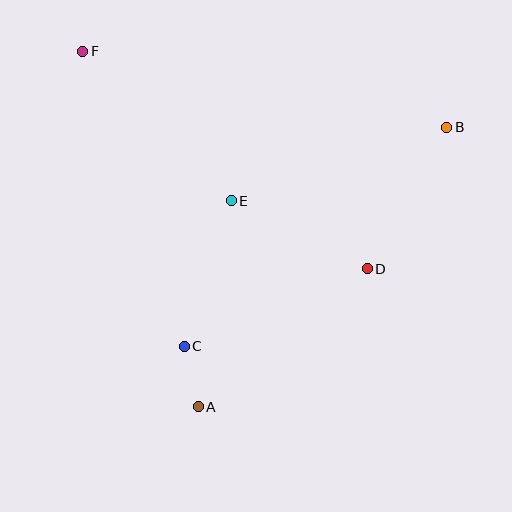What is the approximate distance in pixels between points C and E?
The distance between C and E is approximately 153 pixels.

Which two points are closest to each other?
Points A and C are closest to each other.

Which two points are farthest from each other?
Points A and B are farthest from each other.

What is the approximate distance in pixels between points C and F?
The distance between C and F is approximately 312 pixels.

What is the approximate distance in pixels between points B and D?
The distance between B and D is approximately 162 pixels.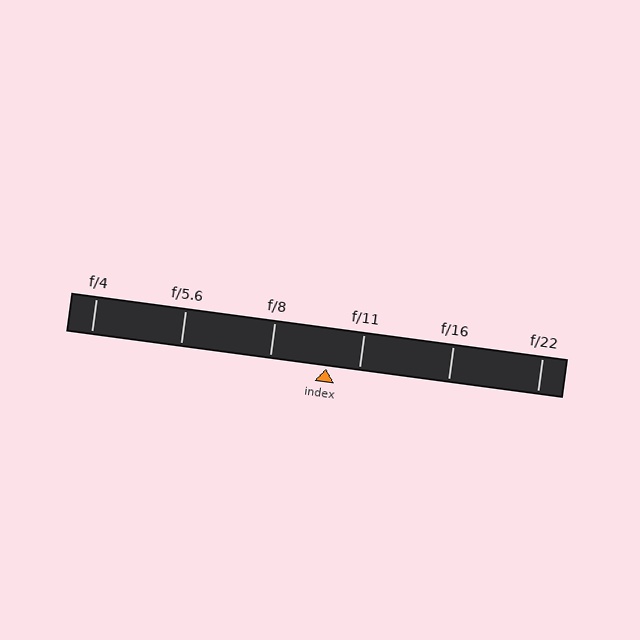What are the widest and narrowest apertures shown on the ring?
The widest aperture shown is f/4 and the narrowest is f/22.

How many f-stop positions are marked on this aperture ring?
There are 6 f-stop positions marked.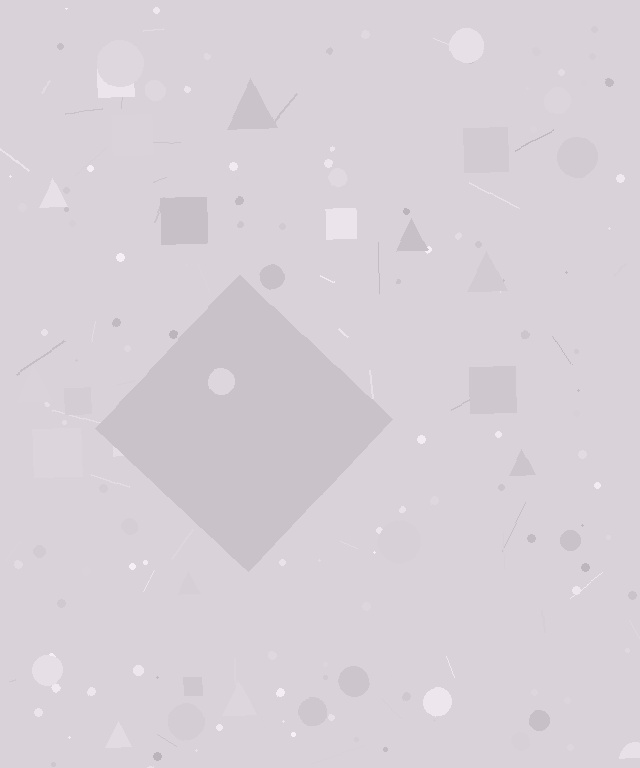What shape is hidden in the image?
A diamond is hidden in the image.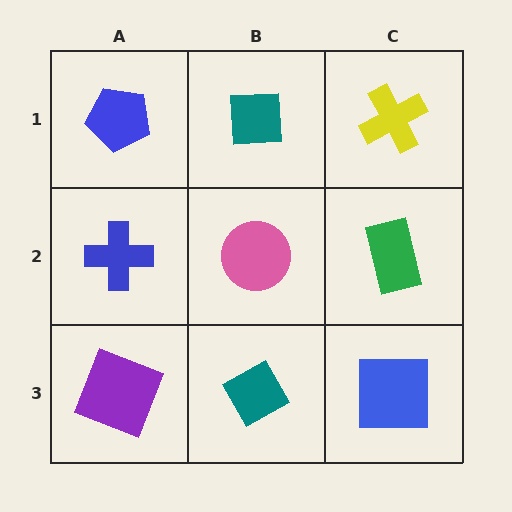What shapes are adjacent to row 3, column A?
A blue cross (row 2, column A), a teal diamond (row 3, column B).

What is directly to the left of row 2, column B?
A blue cross.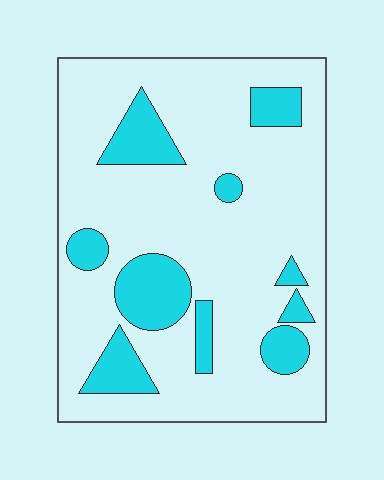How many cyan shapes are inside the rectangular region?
10.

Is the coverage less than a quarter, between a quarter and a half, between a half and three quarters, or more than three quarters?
Less than a quarter.